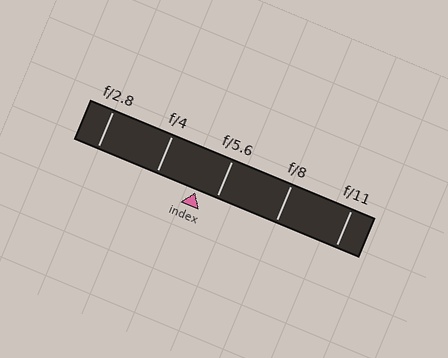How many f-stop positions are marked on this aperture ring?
There are 5 f-stop positions marked.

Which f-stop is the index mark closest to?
The index mark is closest to f/5.6.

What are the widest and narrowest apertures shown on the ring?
The widest aperture shown is f/2.8 and the narrowest is f/11.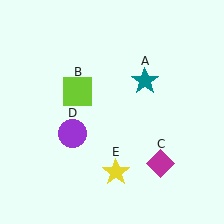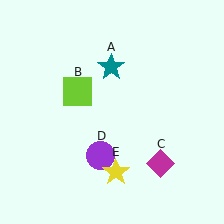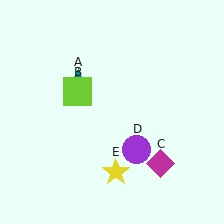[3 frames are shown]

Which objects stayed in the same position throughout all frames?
Lime square (object B) and magenta diamond (object C) and yellow star (object E) remained stationary.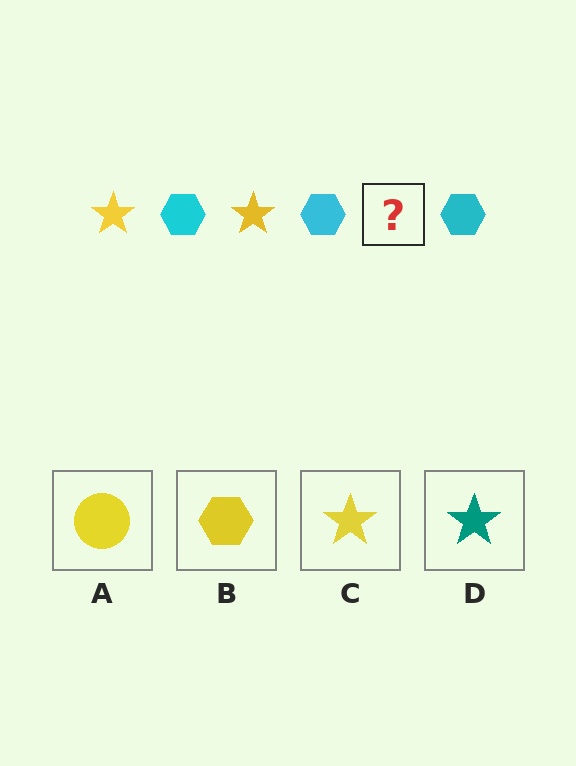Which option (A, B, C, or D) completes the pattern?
C.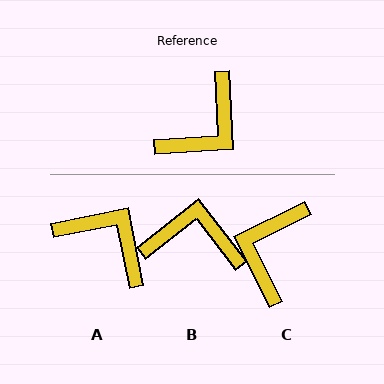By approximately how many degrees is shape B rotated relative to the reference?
Approximately 125 degrees counter-clockwise.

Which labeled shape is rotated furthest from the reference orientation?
C, about 157 degrees away.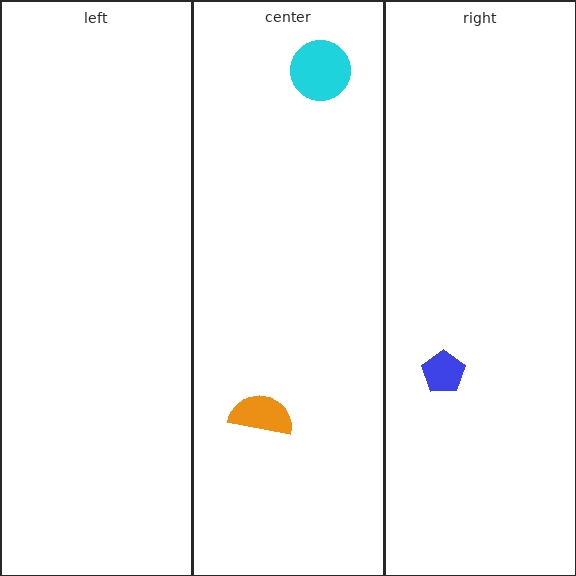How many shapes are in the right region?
1.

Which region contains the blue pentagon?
The right region.